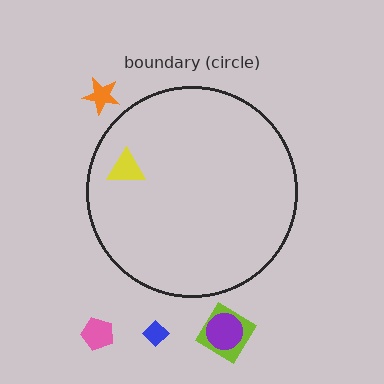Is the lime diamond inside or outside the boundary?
Outside.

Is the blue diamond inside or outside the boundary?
Outside.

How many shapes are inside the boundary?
1 inside, 5 outside.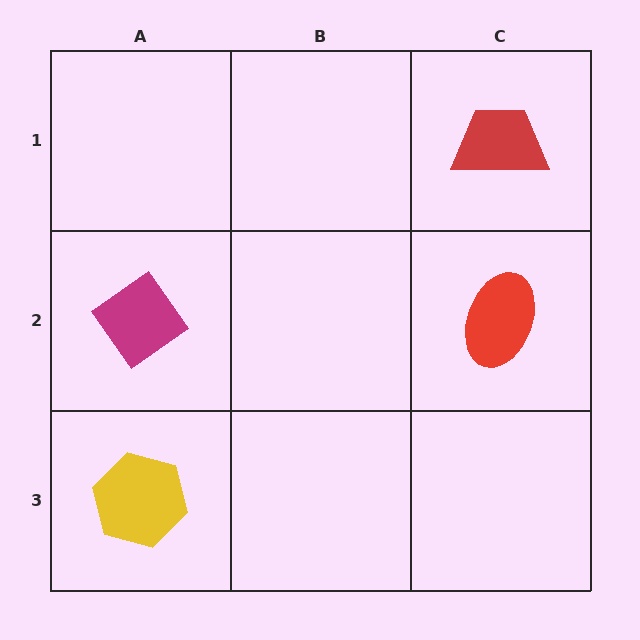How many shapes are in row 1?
1 shape.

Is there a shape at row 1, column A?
No, that cell is empty.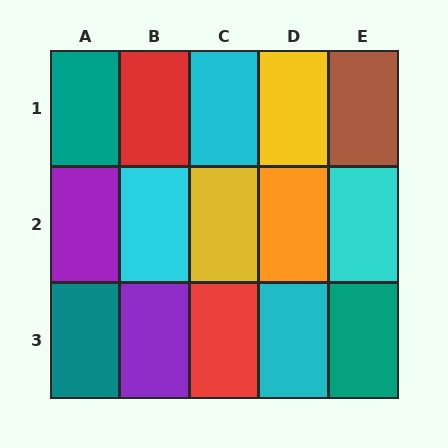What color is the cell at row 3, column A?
Teal.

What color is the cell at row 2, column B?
Cyan.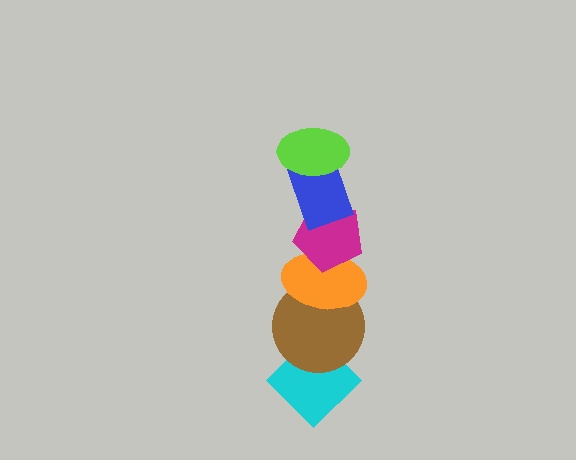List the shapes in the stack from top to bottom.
From top to bottom: the lime ellipse, the blue rectangle, the magenta pentagon, the orange ellipse, the brown circle, the cyan diamond.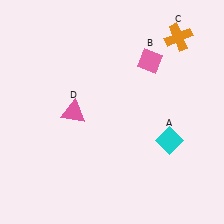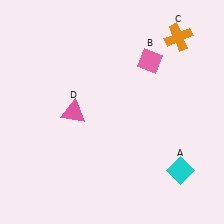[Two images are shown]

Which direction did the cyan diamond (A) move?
The cyan diamond (A) moved down.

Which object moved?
The cyan diamond (A) moved down.